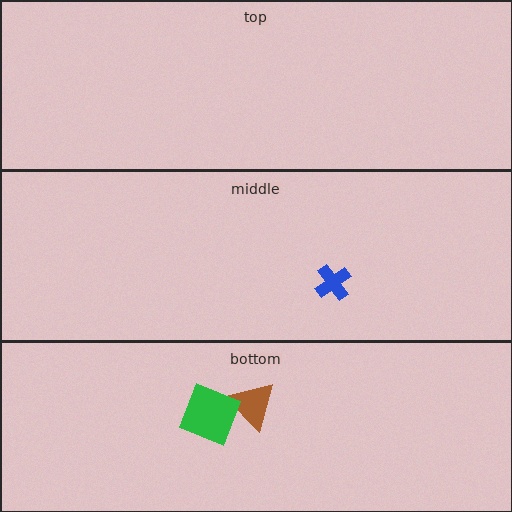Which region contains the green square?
The bottom region.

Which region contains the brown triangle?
The bottom region.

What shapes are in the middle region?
The blue cross.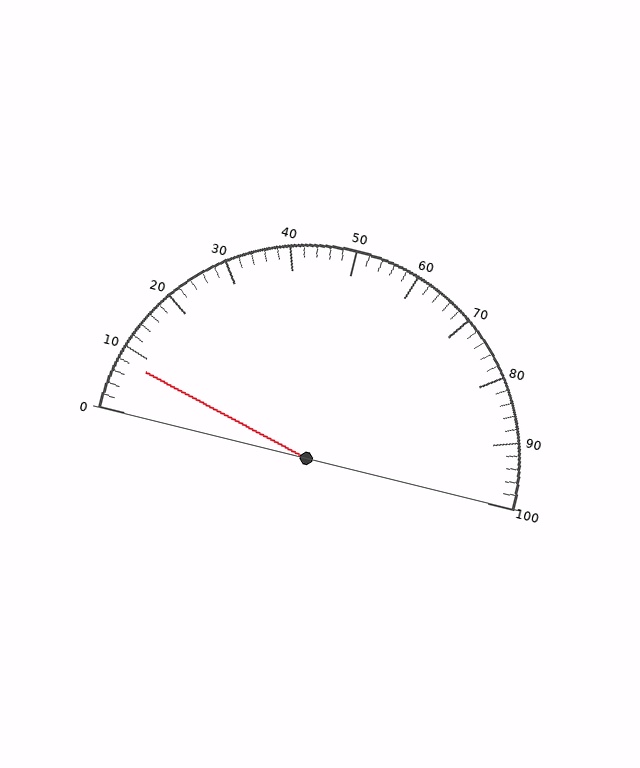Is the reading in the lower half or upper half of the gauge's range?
The reading is in the lower half of the range (0 to 100).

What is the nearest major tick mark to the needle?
The nearest major tick mark is 10.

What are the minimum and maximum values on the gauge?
The gauge ranges from 0 to 100.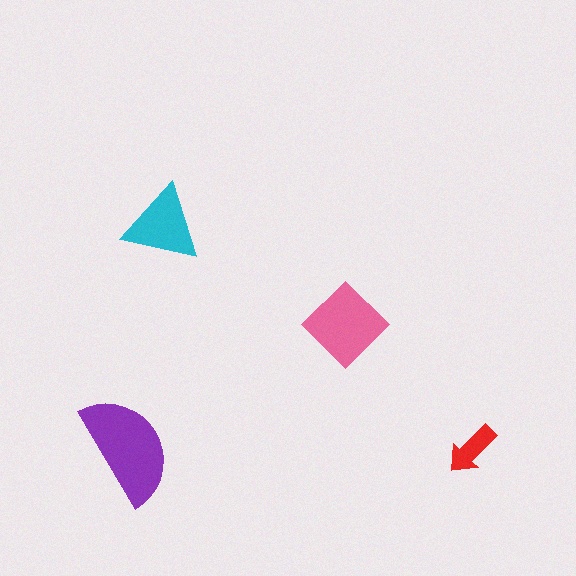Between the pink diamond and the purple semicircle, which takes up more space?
The purple semicircle.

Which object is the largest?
The purple semicircle.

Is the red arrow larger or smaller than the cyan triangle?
Smaller.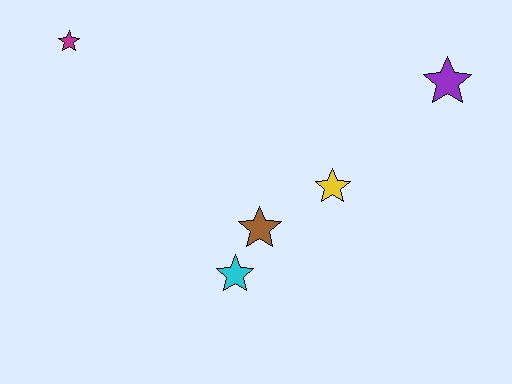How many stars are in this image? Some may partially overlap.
There are 5 stars.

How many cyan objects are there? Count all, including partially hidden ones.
There is 1 cyan object.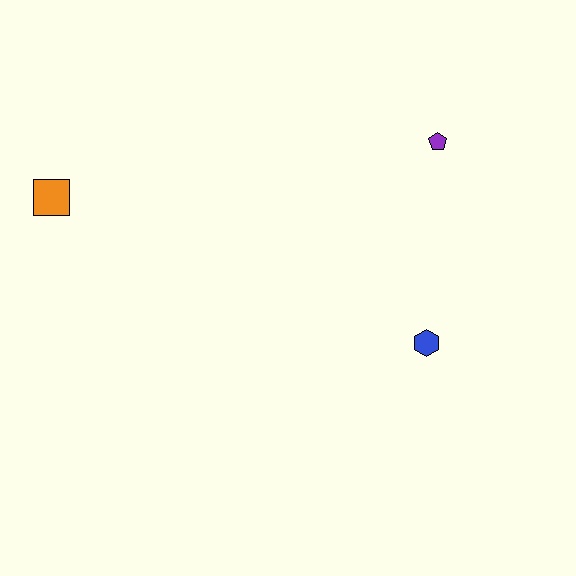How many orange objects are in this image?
There is 1 orange object.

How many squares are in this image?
There is 1 square.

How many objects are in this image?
There are 3 objects.